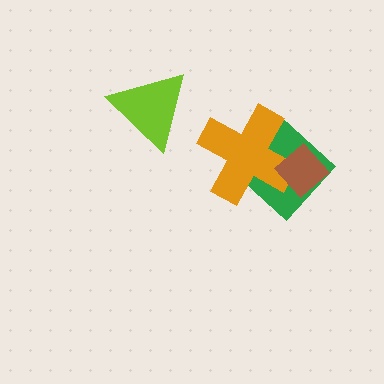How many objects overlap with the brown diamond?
2 objects overlap with the brown diamond.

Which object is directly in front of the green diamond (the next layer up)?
The orange cross is directly in front of the green diamond.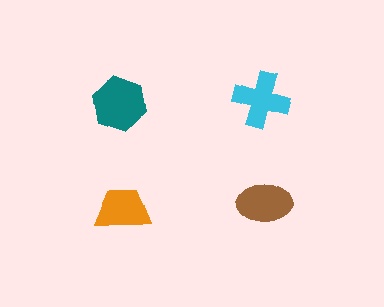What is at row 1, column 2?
A cyan cross.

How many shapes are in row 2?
2 shapes.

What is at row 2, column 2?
A brown ellipse.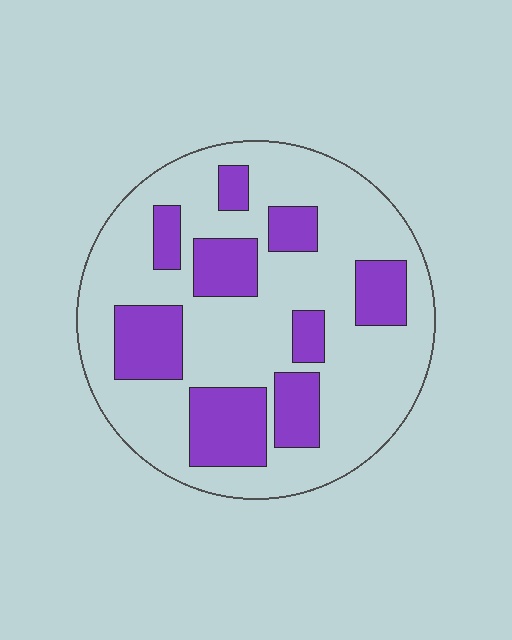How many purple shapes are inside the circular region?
9.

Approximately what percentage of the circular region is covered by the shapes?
Approximately 30%.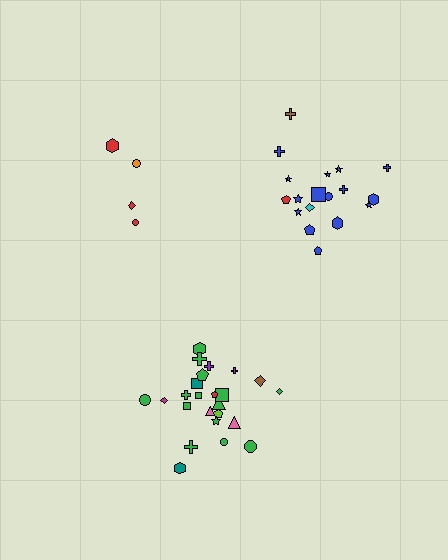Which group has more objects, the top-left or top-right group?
The top-right group.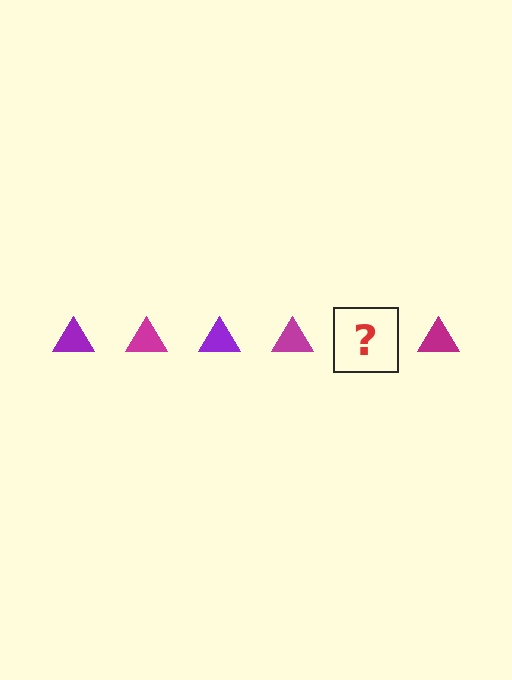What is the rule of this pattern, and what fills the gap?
The rule is that the pattern cycles through purple, magenta triangles. The gap should be filled with a purple triangle.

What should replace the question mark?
The question mark should be replaced with a purple triangle.